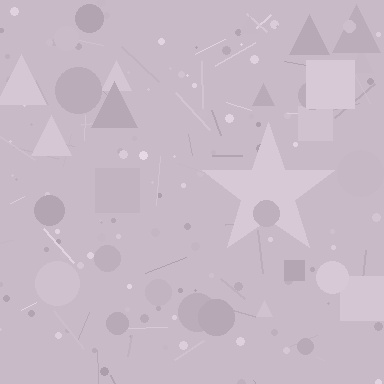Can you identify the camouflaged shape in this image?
The camouflaged shape is a star.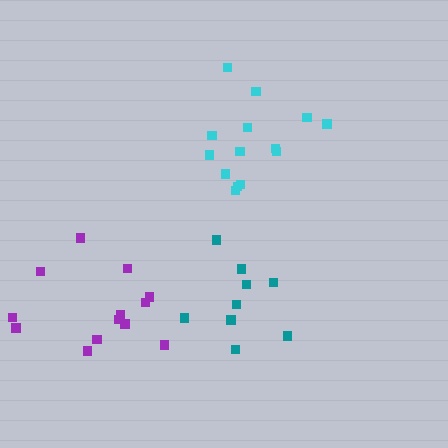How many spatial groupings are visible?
There are 3 spatial groupings.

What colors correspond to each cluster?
The clusters are colored: teal, cyan, purple.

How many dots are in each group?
Group 1: 9 dots, Group 2: 14 dots, Group 3: 13 dots (36 total).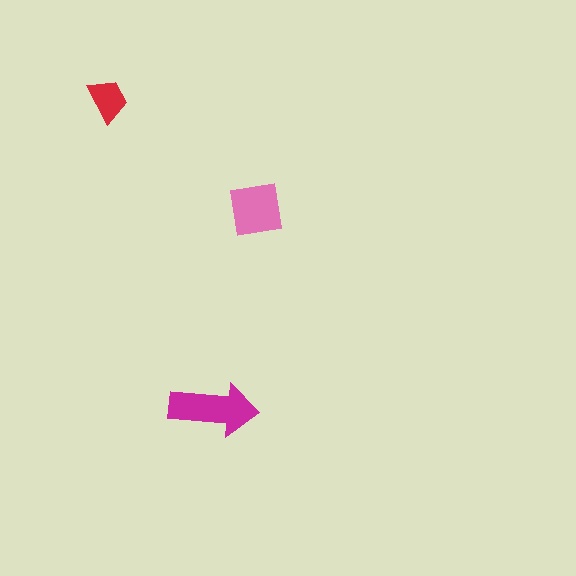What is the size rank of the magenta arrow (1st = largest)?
1st.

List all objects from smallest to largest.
The red trapezoid, the pink square, the magenta arrow.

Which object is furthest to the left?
The red trapezoid is leftmost.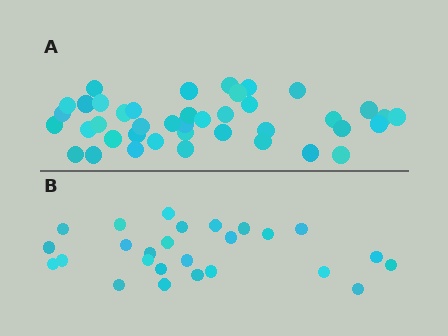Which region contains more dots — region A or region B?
Region A (the top region) has more dots.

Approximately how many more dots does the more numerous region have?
Region A has approximately 15 more dots than region B.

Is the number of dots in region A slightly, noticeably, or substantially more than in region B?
Region A has substantially more. The ratio is roughly 1.6 to 1.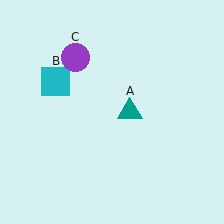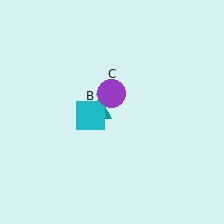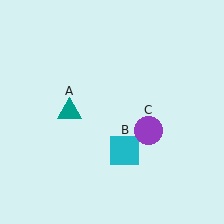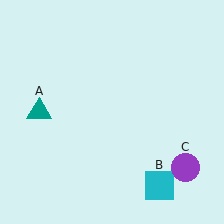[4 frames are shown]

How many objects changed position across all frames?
3 objects changed position: teal triangle (object A), cyan square (object B), purple circle (object C).